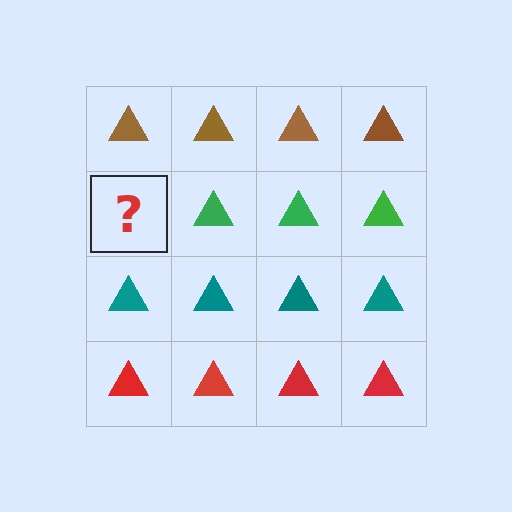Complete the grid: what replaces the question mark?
The question mark should be replaced with a green triangle.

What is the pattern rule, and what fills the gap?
The rule is that each row has a consistent color. The gap should be filled with a green triangle.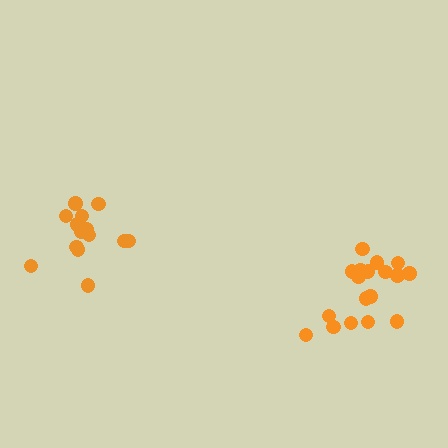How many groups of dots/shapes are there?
There are 2 groups.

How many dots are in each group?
Group 1: 18 dots, Group 2: 15 dots (33 total).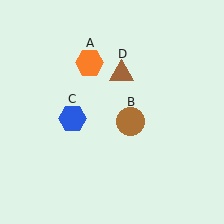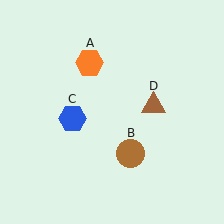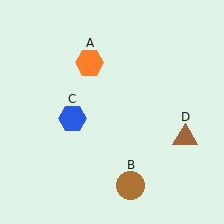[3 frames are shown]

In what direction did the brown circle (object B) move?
The brown circle (object B) moved down.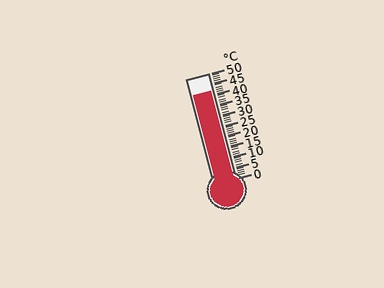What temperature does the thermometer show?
The thermometer shows approximately 42°C.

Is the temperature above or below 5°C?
The temperature is above 5°C.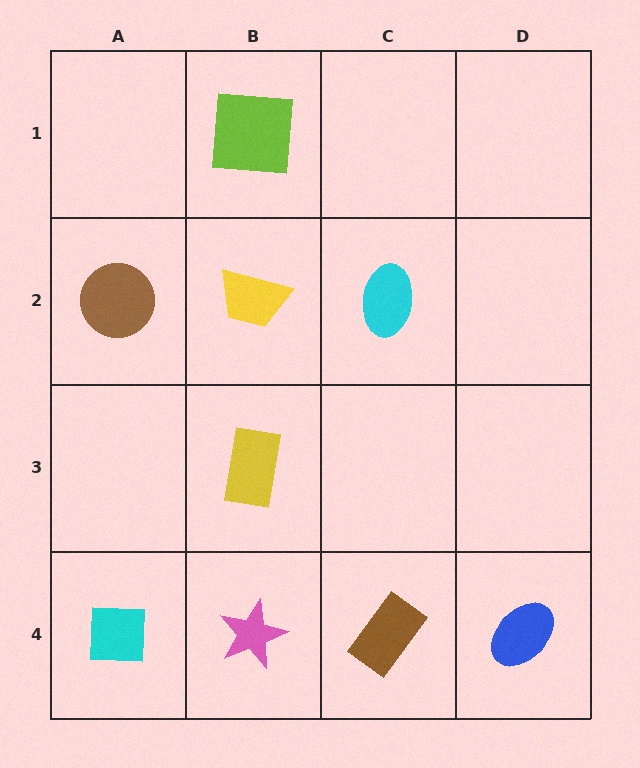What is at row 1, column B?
A lime square.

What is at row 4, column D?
A blue ellipse.